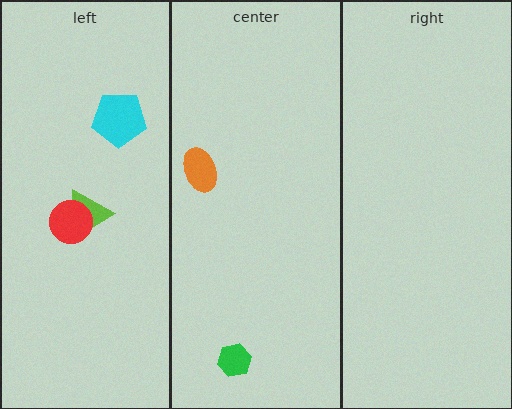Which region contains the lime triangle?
The left region.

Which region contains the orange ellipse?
The center region.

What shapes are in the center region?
The green hexagon, the orange ellipse.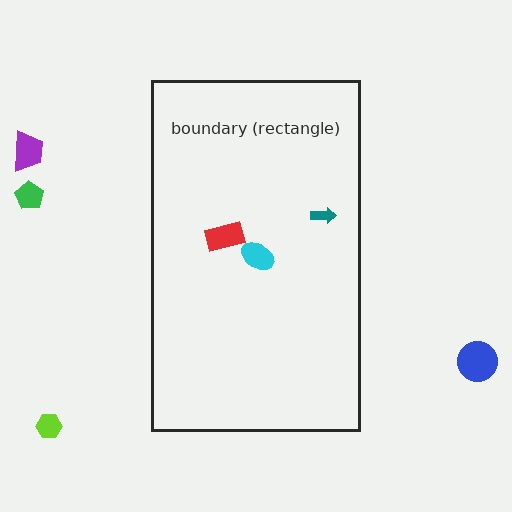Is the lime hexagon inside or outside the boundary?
Outside.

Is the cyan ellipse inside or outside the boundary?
Inside.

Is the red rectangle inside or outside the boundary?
Inside.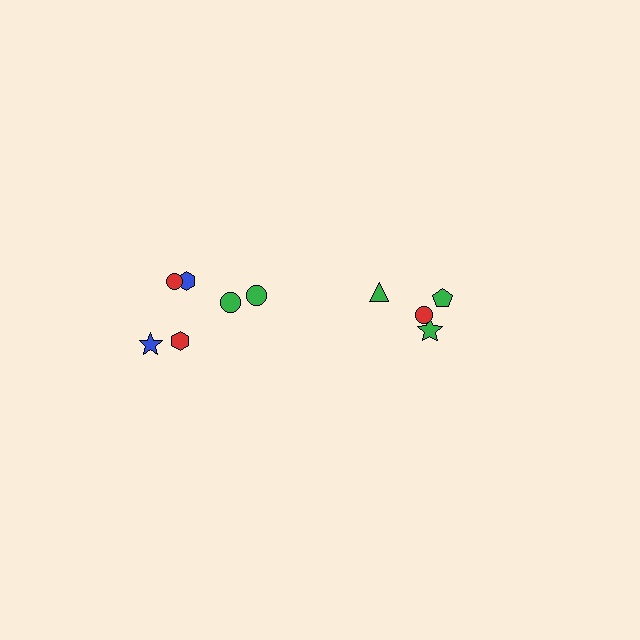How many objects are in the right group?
There are 4 objects.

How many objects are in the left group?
There are 6 objects.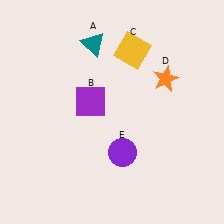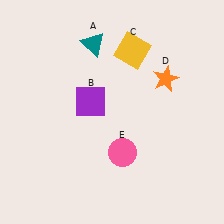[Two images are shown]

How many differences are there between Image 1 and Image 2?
There is 1 difference between the two images.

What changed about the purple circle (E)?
In Image 1, E is purple. In Image 2, it changed to pink.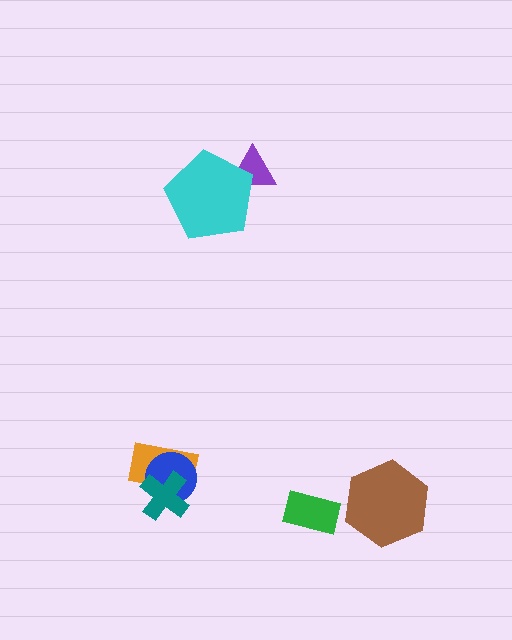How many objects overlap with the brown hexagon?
0 objects overlap with the brown hexagon.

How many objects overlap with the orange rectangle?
2 objects overlap with the orange rectangle.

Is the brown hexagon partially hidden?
No, no other shape covers it.